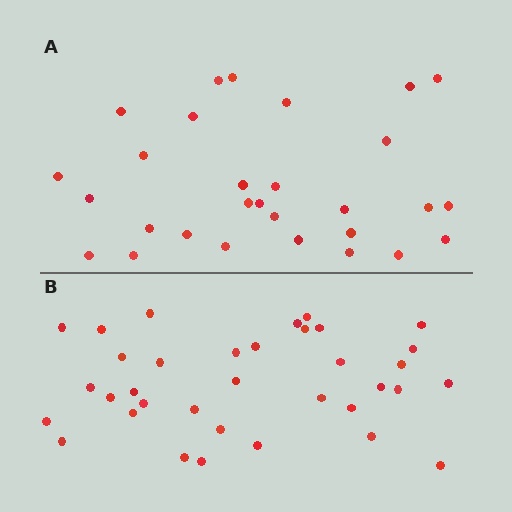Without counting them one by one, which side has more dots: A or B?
Region B (the bottom region) has more dots.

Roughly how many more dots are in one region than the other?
Region B has about 6 more dots than region A.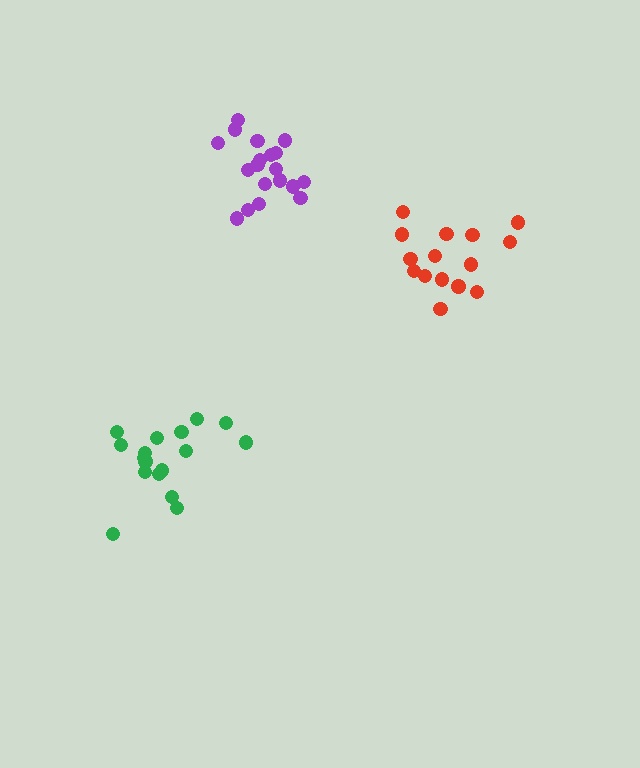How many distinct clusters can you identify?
There are 3 distinct clusters.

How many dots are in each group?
Group 1: 15 dots, Group 2: 19 dots, Group 3: 17 dots (51 total).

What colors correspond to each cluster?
The clusters are colored: red, purple, green.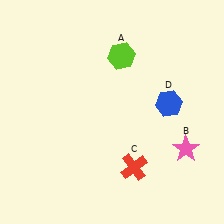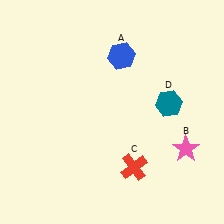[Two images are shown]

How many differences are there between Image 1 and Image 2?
There are 2 differences between the two images.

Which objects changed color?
A changed from lime to blue. D changed from blue to teal.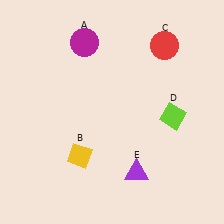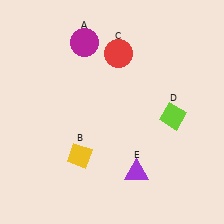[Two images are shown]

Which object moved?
The red circle (C) moved left.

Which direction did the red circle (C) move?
The red circle (C) moved left.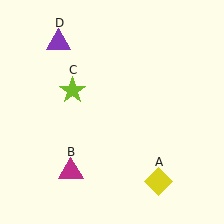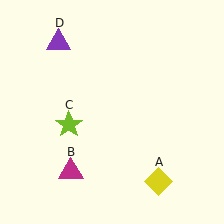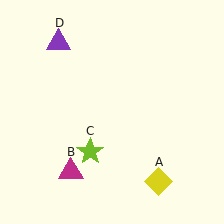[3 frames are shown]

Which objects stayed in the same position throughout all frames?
Yellow diamond (object A) and magenta triangle (object B) and purple triangle (object D) remained stationary.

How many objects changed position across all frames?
1 object changed position: lime star (object C).